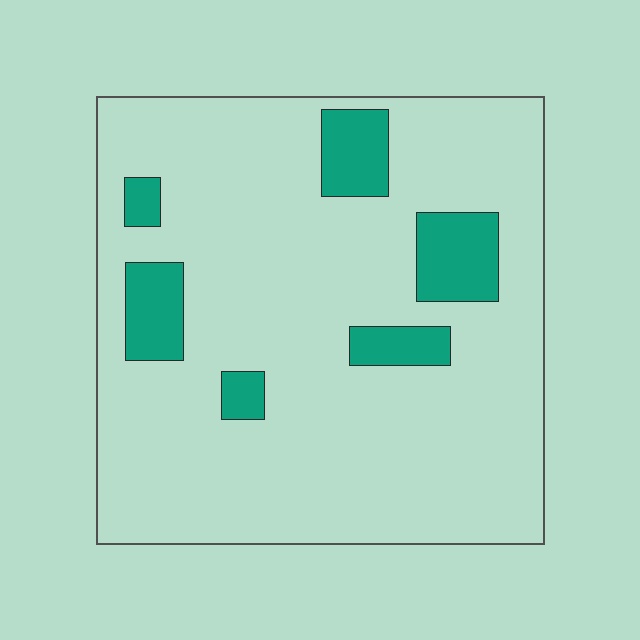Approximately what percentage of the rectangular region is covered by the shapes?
Approximately 15%.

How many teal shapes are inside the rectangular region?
6.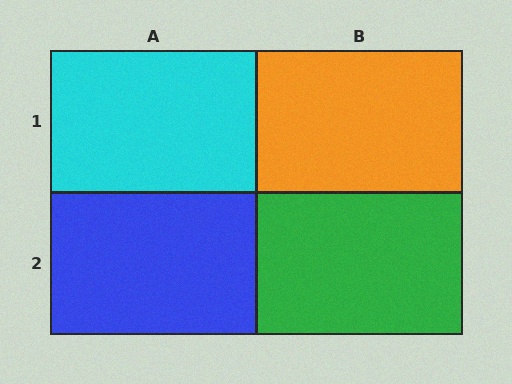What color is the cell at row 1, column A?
Cyan.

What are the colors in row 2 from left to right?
Blue, green.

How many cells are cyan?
1 cell is cyan.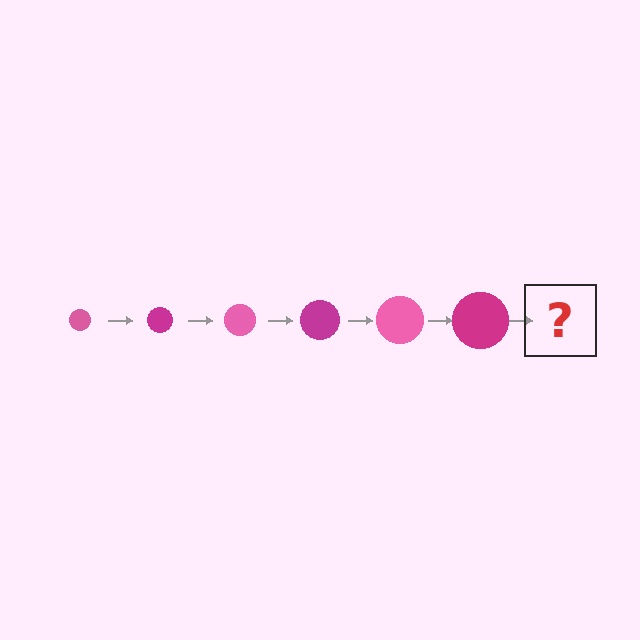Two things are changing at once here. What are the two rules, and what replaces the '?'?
The two rules are that the circle grows larger each step and the color cycles through pink and magenta. The '?' should be a pink circle, larger than the previous one.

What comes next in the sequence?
The next element should be a pink circle, larger than the previous one.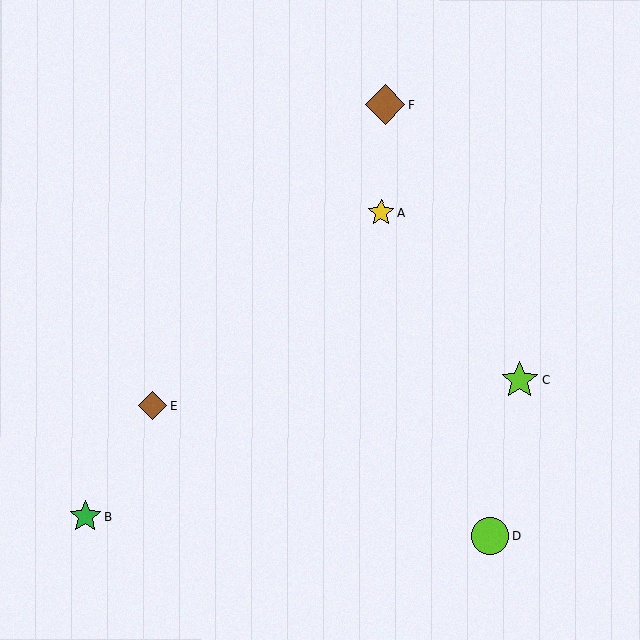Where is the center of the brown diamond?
The center of the brown diamond is at (152, 406).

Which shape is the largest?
The brown diamond (labeled F) is the largest.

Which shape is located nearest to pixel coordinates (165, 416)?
The brown diamond (labeled E) at (152, 406) is nearest to that location.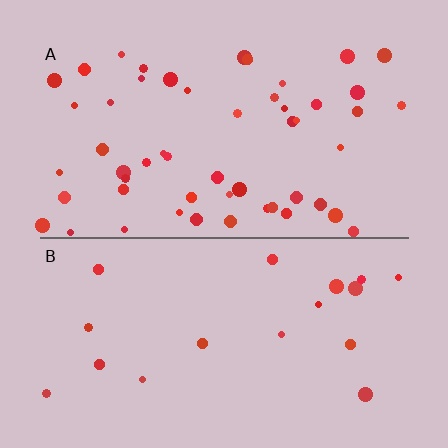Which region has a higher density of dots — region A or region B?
A (the top).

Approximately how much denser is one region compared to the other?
Approximately 2.9× — region A over region B.